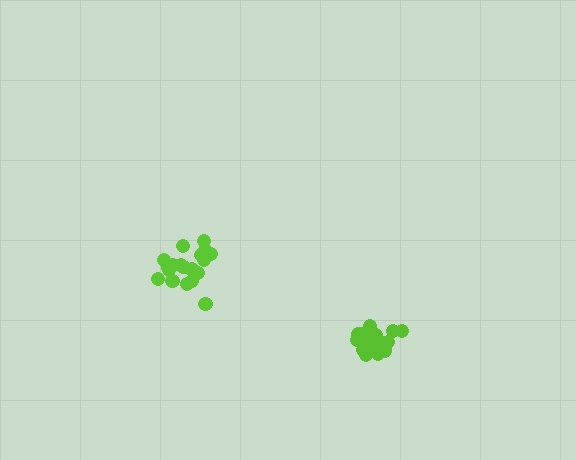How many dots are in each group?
Group 1: 20 dots, Group 2: 19 dots (39 total).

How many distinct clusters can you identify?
There are 2 distinct clusters.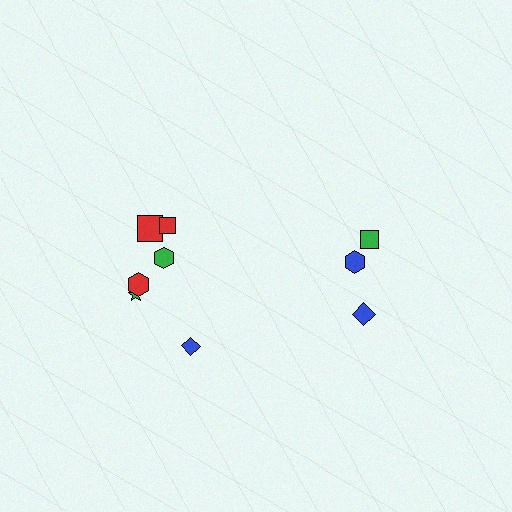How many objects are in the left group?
There are 6 objects.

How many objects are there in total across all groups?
There are 9 objects.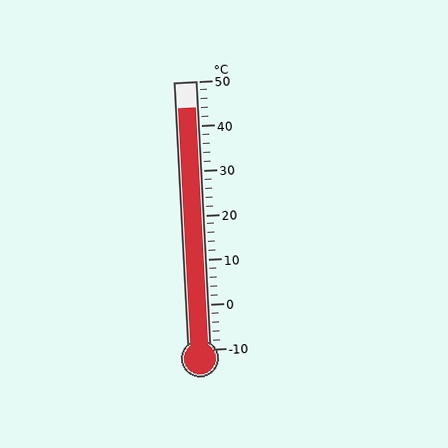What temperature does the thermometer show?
The thermometer shows approximately 44°C.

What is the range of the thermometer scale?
The thermometer scale ranges from -10°C to 50°C.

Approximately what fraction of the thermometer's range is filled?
The thermometer is filled to approximately 90% of its range.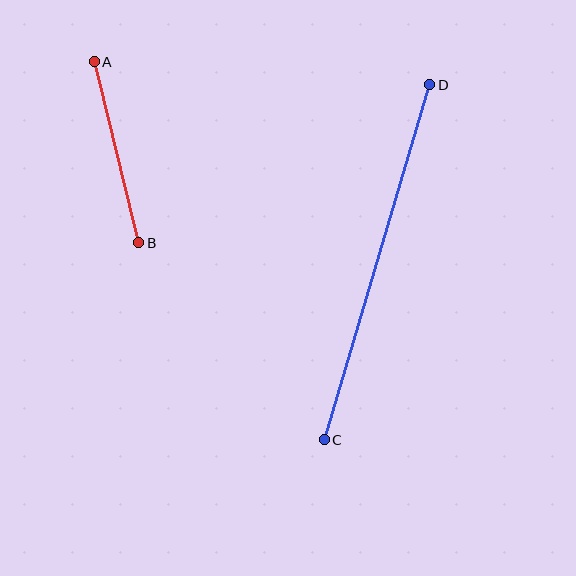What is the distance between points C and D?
The distance is approximately 370 pixels.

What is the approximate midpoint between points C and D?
The midpoint is at approximately (377, 262) pixels.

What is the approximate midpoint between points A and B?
The midpoint is at approximately (116, 152) pixels.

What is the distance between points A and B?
The distance is approximately 187 pixels.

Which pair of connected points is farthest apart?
Points C and D are farthest apart.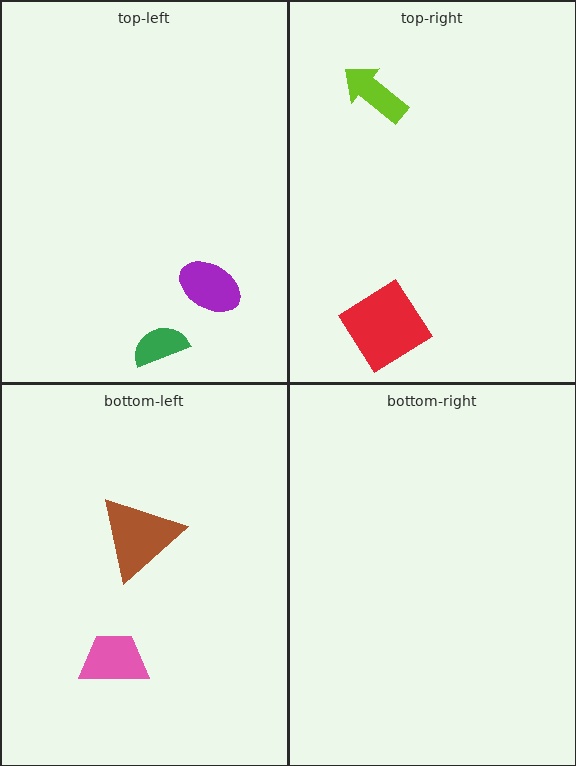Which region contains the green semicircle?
The top-left region.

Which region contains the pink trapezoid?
The bottom-left region.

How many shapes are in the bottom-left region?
2.